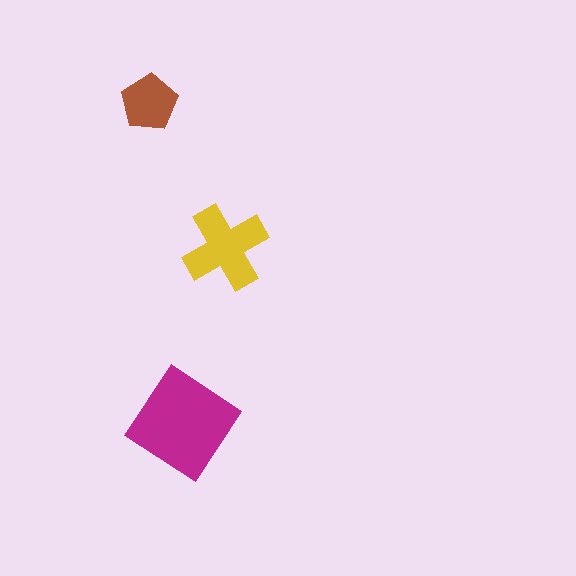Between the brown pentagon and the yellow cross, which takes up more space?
The yellow cross.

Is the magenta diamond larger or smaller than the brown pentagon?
Larger.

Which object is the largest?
The magenta diamond.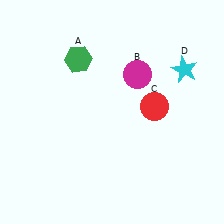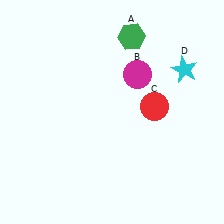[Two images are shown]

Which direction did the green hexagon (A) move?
The green hexagon (A) moved right.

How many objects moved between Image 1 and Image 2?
1 object moved between the two images.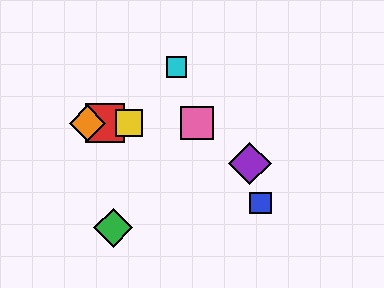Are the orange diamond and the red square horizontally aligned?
Yes, both are at y≈123.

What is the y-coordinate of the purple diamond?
The purple diamond is at y≈164.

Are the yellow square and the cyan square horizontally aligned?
No, the yellow square is at y≈123 and the cyan square is at y≈67.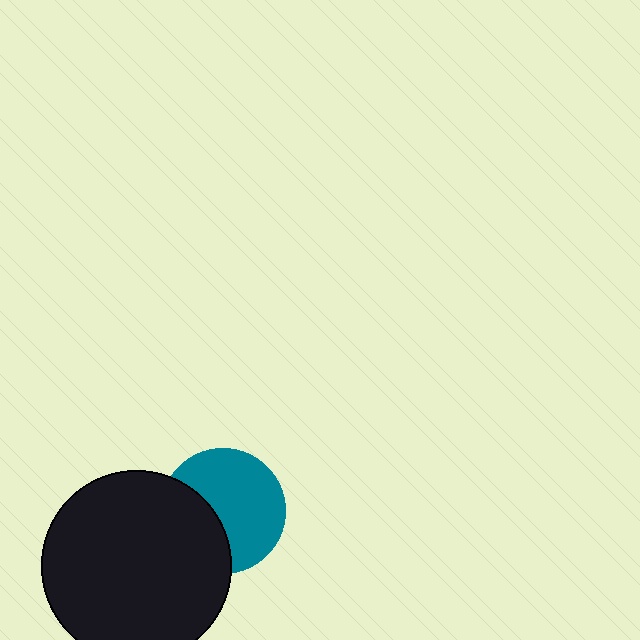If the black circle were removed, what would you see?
You would see the complete teal circle.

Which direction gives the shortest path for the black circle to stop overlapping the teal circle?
Moving left gives the shortest separation.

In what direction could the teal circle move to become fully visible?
The teal circle could move right. That would shift it out from behind the black circle entirely.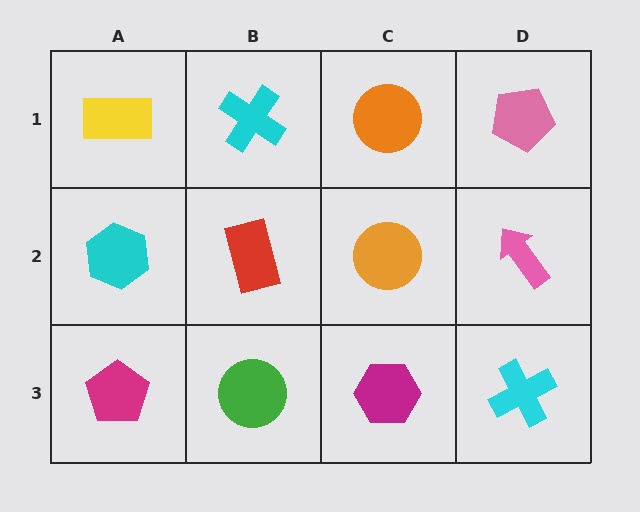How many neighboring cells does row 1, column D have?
2.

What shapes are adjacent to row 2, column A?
A yellow rectangle (row 1, column A), a magenta pentagon (row 3, column A), a red rectangle (row 2, column B).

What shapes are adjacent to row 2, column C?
An orange circle (row 1, column C), a magenta hexagon (row 3, column C), a red rectangle (row 2, column B), a pink arrow (row 2, column D).